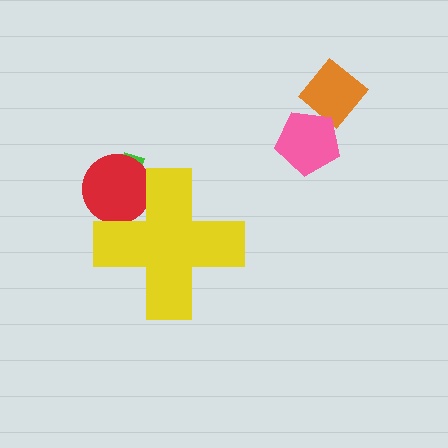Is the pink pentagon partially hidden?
No, the pink pentagon is fully visible.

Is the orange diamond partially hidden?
No, the orange diamond is fully visible.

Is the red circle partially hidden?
Yes, the red circle is partially hidden behind the yellow cross.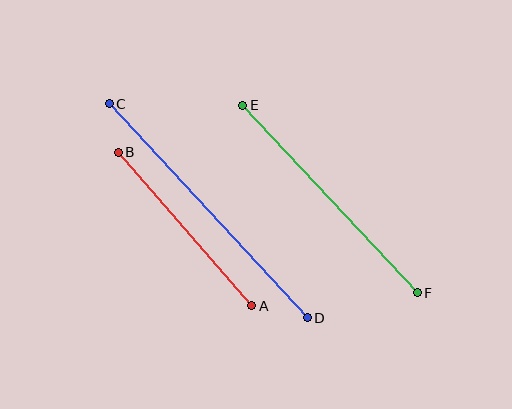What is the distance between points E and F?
The distance is approximately 256 pixels.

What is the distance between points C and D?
The distance is approximately 292 pixels.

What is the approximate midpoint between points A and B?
The midpoint is at approximately (185, 229) pixels.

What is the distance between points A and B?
The distance is approximately 203 pixels.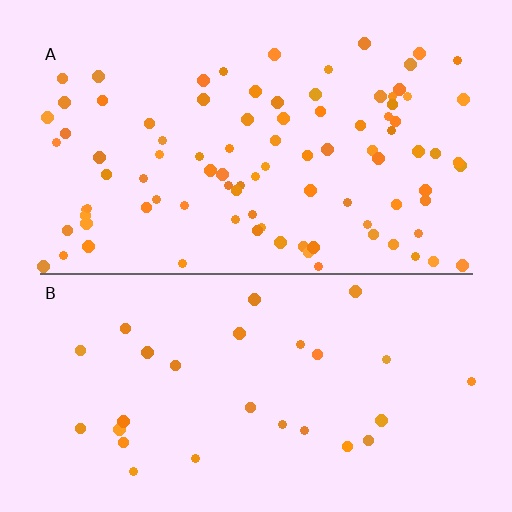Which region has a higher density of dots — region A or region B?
A (the top).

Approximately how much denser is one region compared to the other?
Approximately 3.3× — region A over region B.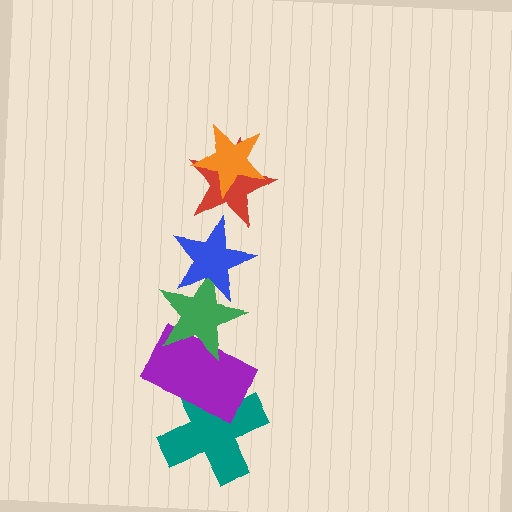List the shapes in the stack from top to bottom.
From top to bottom: the orange star, the red star, the blue star, the green star, the purple rectangle, the teal cross.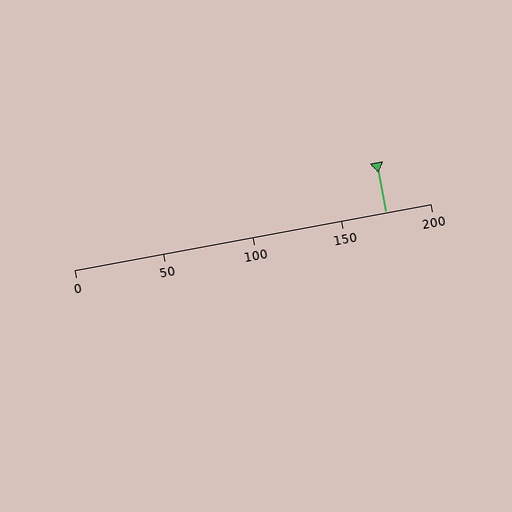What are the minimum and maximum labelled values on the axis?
The axis runs from 0 to 200.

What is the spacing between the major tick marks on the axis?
The major ticks are spaced 50 apart.